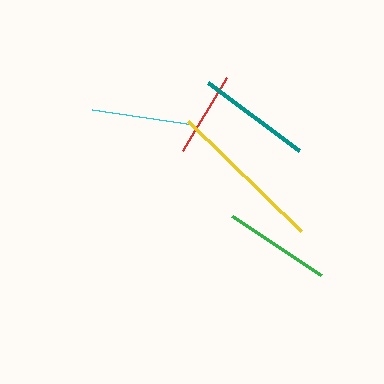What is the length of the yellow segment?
The yellow segment is approximately 157 pixels long.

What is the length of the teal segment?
The teal segment is approximately 113 pixels long.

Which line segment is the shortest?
The red line is the shortest at approximately 85 pixels.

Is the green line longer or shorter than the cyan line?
The green line is longer than the cyan line.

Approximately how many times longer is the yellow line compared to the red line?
The yellow line is approximately 1.8 times the length of the red line.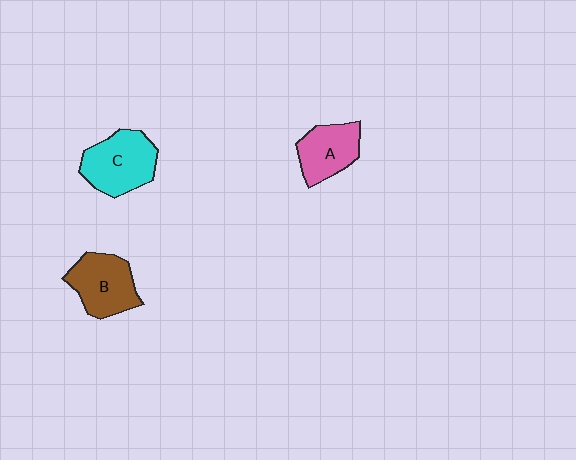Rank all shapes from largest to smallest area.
From largest to smallest: C (cyan), B (brown), A (pink).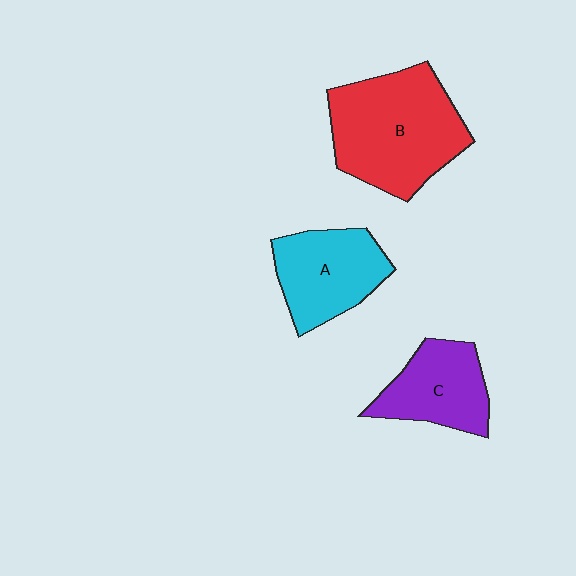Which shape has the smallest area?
Shape C (purple).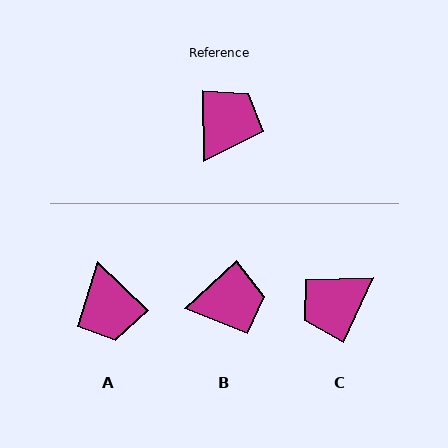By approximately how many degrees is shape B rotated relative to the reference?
Approximately 48 degrees clockwise.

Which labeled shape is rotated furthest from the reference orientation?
C, about 155 degrees away.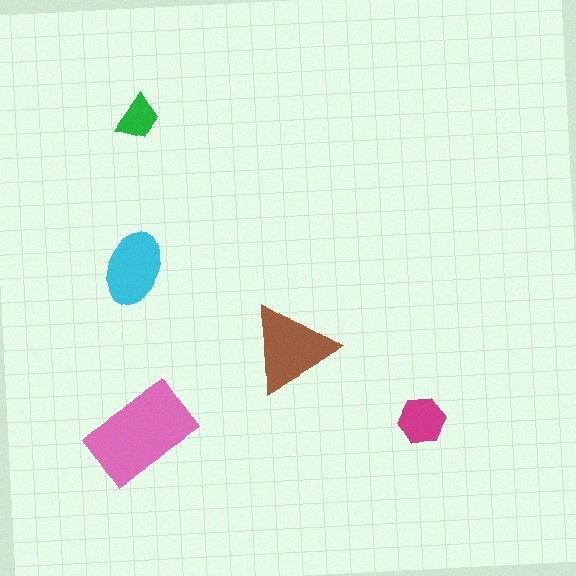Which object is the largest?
The pink rectangle.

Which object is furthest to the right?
The magenta hexagon is rightmost.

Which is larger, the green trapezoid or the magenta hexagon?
The magenta hexagon.